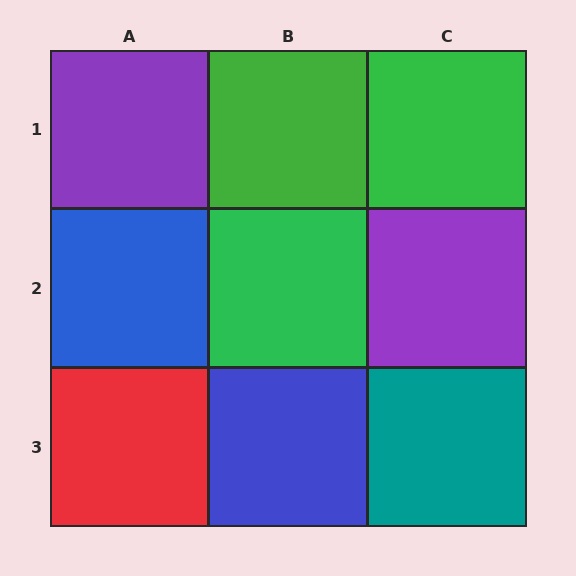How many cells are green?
3 cells are green.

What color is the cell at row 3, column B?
Blue.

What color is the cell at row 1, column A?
Purple.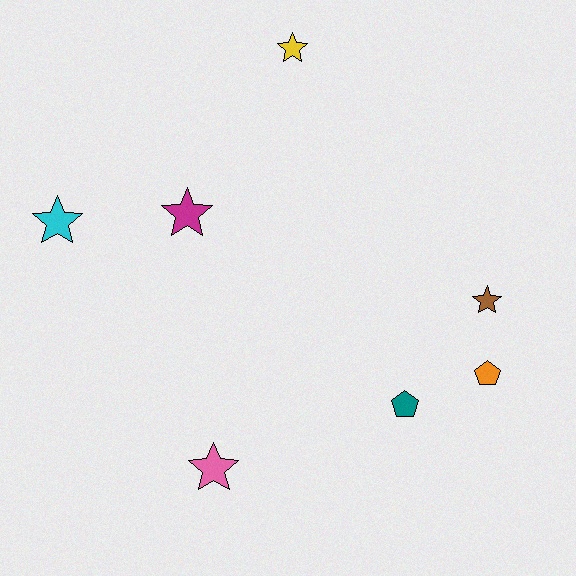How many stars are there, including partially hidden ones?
There are 5 stars.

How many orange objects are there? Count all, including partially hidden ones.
There is 1 orange object.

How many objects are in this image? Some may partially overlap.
There are 7 objects.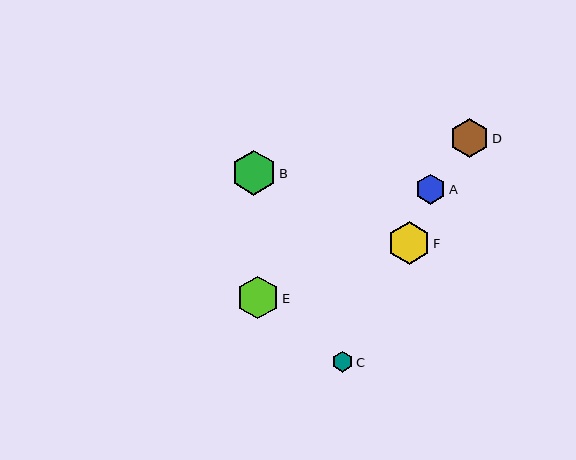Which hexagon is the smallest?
Hexagon C is the smallest with a size of approximately 21 pixels.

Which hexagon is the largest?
Hexagon B is the largest with a size of approximately 45 pixels.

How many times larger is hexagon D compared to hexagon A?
Hexagon D is approximately 1.3 times the size of hexagon A.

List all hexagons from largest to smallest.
From largest to smallest: B, E, F, D, A, C.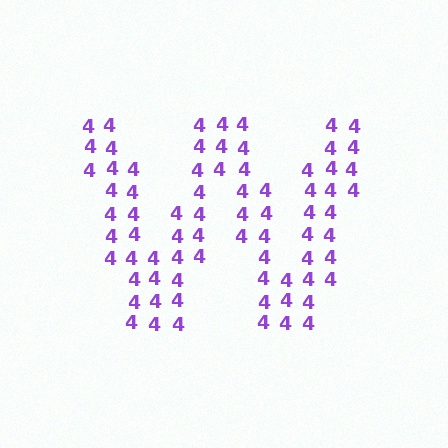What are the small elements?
The small elements are digit 4's.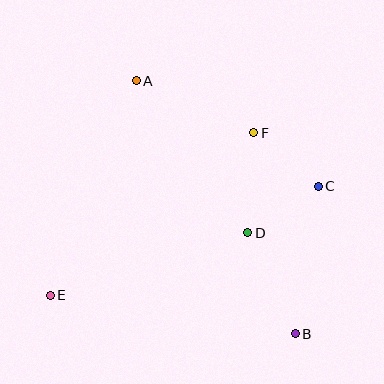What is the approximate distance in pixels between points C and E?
The distance between C and E is approximately 289 pixels.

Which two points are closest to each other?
Points C and F are closest to each other.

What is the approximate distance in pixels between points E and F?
The distance between E and F is approximately 260 pixels.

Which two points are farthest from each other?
Points A and B are farthest from each other.